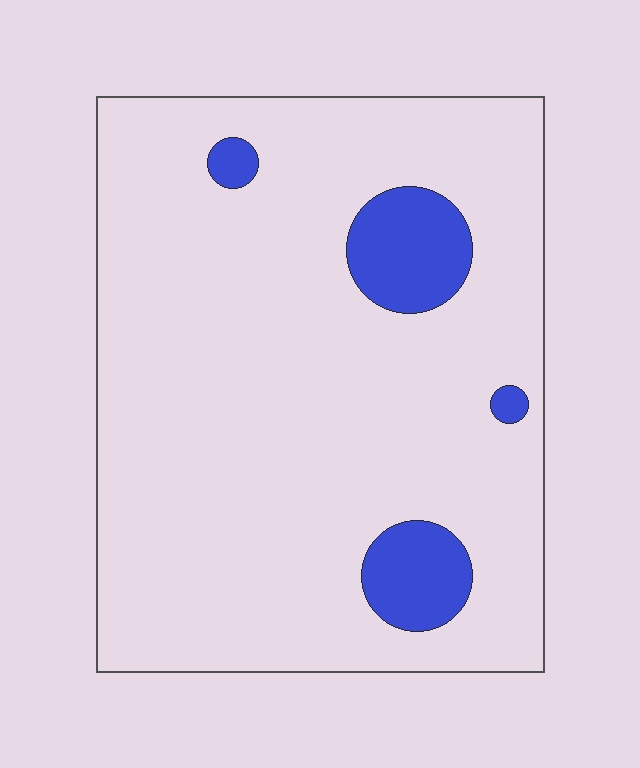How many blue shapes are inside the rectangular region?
4.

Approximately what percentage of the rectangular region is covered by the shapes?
Approximately 10%.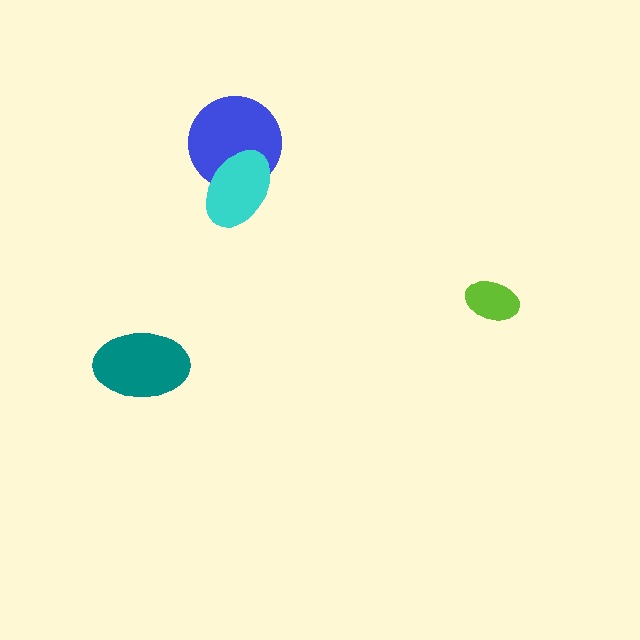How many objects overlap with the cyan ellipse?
1 object overlaps with the cyan ellipse.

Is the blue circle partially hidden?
Yes, it is partially covered by another shape.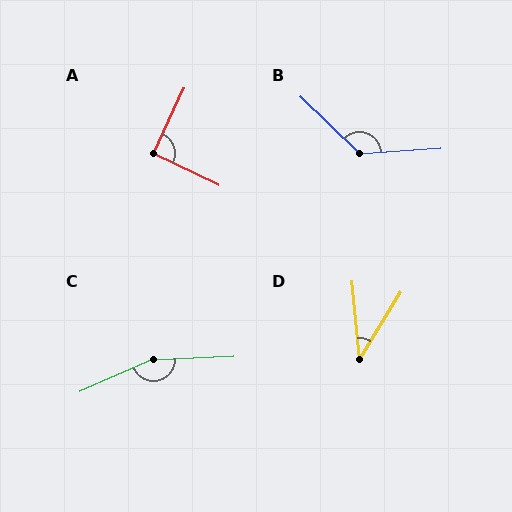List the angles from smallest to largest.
D (37°), A (91°), B (132°), C (159°).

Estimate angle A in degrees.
Approximately 91 degrees.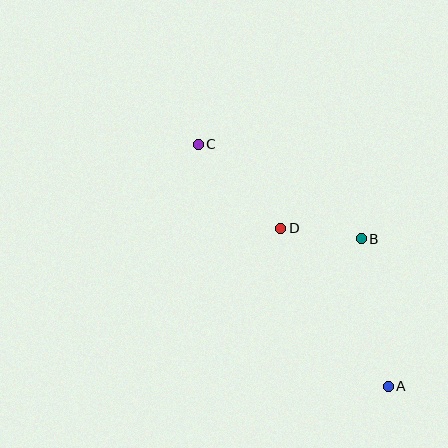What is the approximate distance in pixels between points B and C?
The distance between B and C is approximately 188 pixels.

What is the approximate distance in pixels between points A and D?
The distance between A and D is approximately 191 pixels.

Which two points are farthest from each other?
Points A and C are farthest from each other.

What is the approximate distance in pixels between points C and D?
The distance between C and D is approximately 118 pixels.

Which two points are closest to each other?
Points B and D are closest to each other.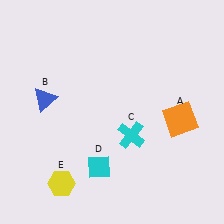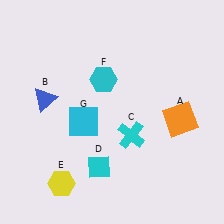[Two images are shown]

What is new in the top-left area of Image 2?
A cyan hexagon (F) was added in the top-left area of Image 2.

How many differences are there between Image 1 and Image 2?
There are 2 differences between the two images.